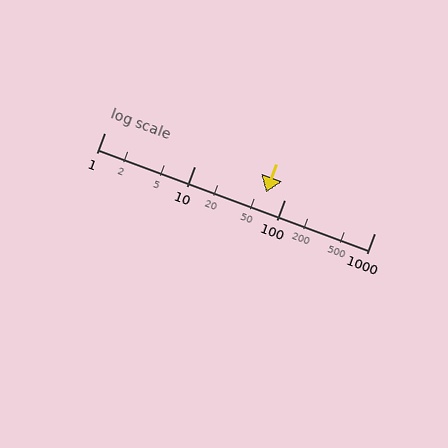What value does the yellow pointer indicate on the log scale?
The pointer indicates approximately 62.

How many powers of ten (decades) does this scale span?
The scale spans 3 decades, from 1 to 1000.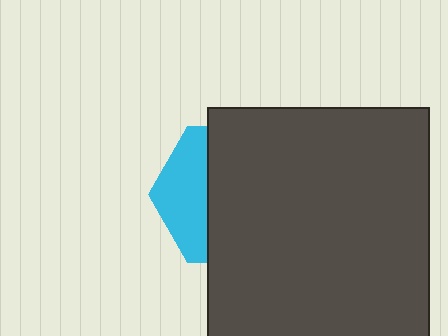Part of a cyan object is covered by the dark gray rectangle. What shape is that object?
It is a hexagon.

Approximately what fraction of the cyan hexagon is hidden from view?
Roughly 66% of the cyan hexagon is hidden behind the dark gray rectangle.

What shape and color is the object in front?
The object in front is a dark gray rectangle.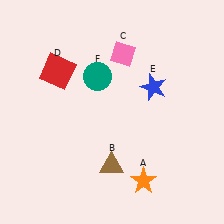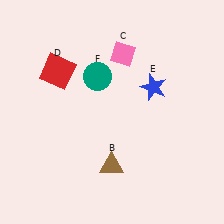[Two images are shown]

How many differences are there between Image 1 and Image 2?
There is 1 difference between the two images.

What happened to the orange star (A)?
The orange star (A) was removed in Image 2. It was in the bottom-right area of Image 1.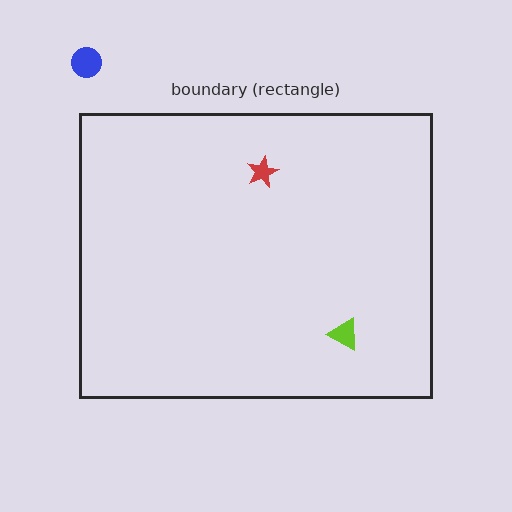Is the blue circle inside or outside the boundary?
Outside.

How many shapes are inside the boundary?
2 inside, 1 outside.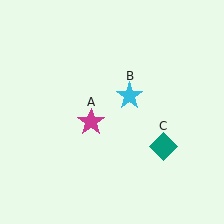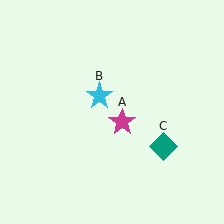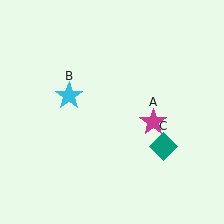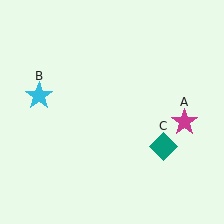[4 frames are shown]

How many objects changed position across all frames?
2 objects changed position: magenta star (object A), cyan star (object B).